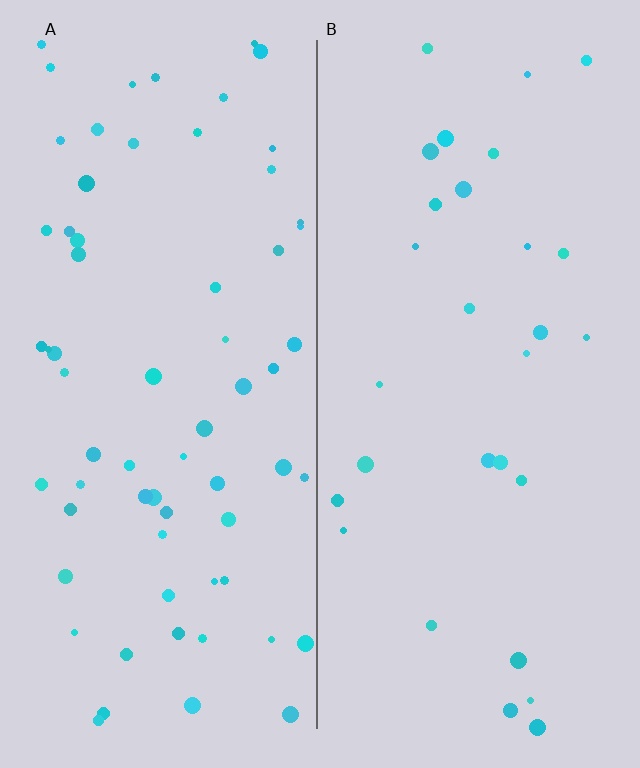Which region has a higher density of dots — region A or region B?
A (the left).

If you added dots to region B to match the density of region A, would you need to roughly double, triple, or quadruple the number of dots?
Approximately double.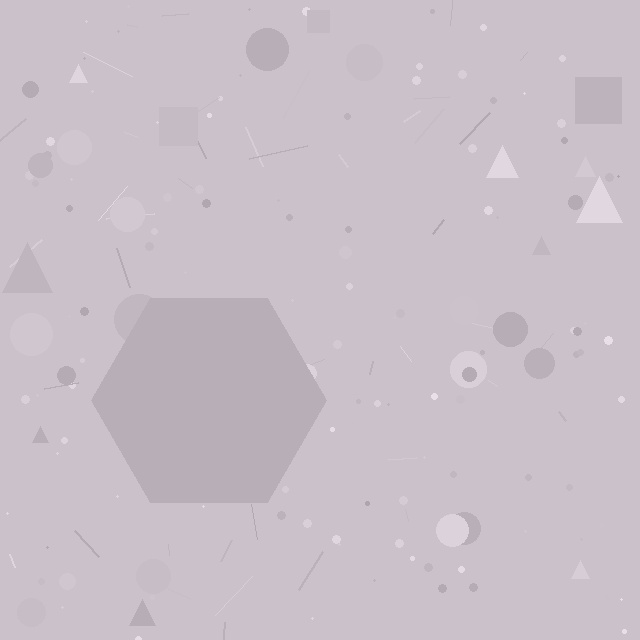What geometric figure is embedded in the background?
A hexagon is embedded in the background.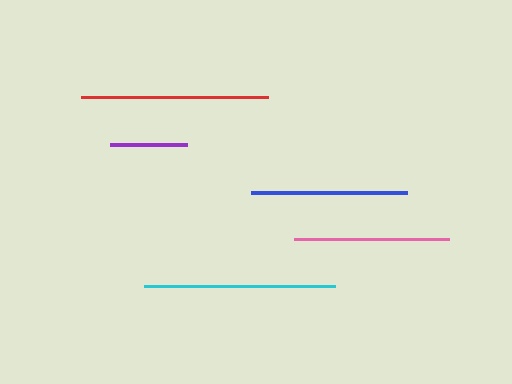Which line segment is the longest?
The cyan line is the longest at approximately 191 pixels.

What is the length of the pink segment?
The pink segment is approximately 155 pixels long.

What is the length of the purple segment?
The purple segment is approximately 78 pixels long.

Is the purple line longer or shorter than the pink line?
The pink line is longer than the purple line.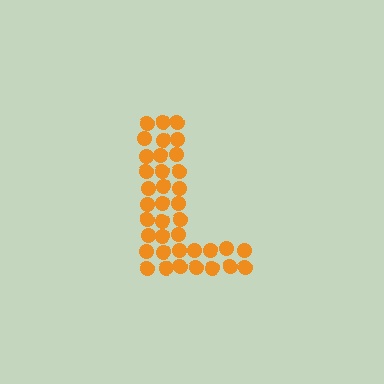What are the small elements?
The small elements are circles.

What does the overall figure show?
The overall figure shows the letter L.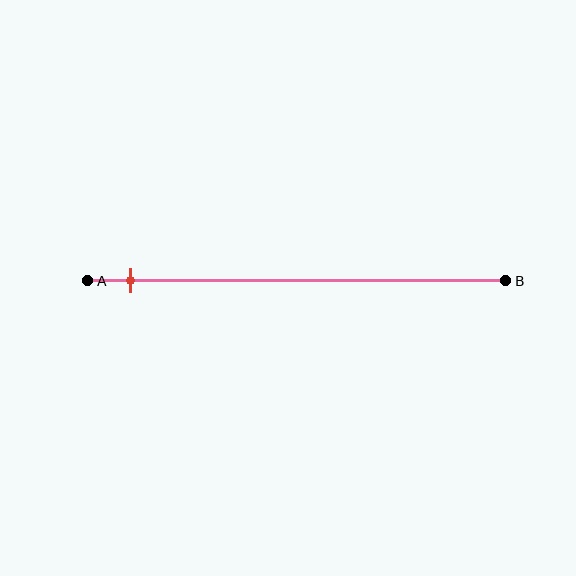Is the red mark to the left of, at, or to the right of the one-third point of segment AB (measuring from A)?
The red mark is to the left of the one-third point of segment AB.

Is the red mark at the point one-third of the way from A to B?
No, the mark is at about 10% from A, not at the 33% one-third point.